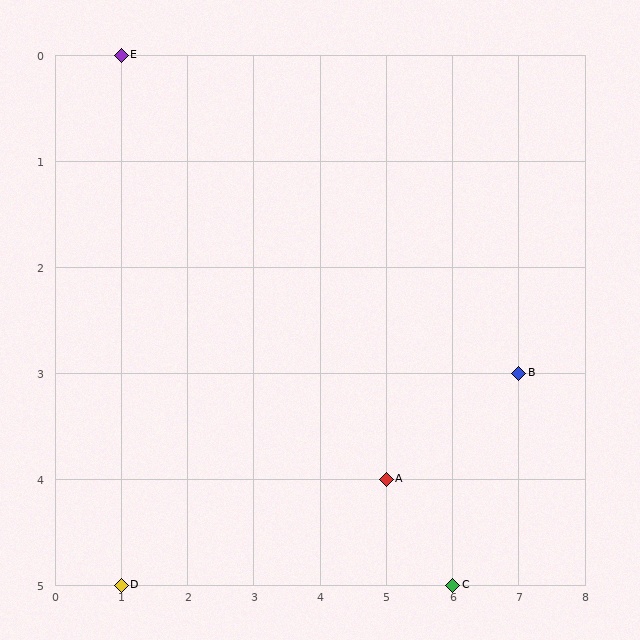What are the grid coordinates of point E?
Point E is at grid coordinates (1, 0).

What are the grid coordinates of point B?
Point B is at grid coordinates (7, 3).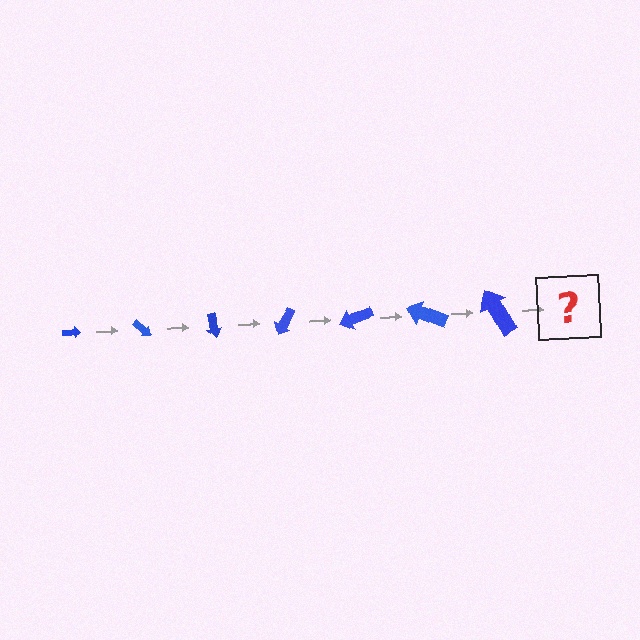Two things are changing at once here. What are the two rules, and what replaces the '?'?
The two rules are that the arrow grows larger each step and it rotates 40 degrees each step. The '?' should be an arrow, larger than the previous one and rotated 280 degrees from the start.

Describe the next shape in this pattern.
It should be an arrow, larger than the previous one and rotated 280 degrees from the start.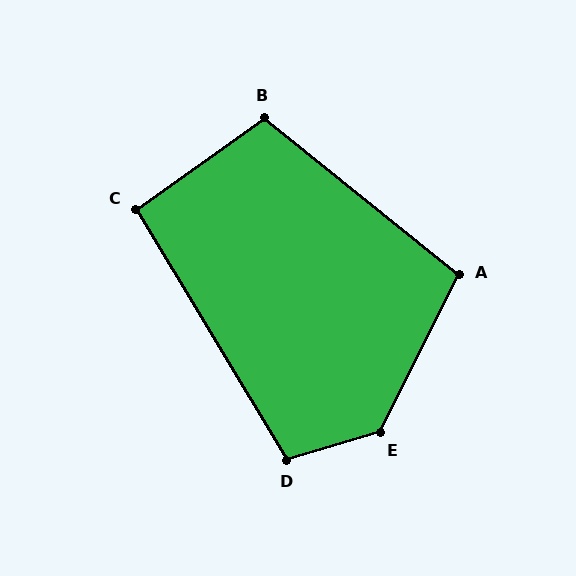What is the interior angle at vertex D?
Approximately 105 degrees (obtuse).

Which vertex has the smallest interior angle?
C, at approximately 94 degrees.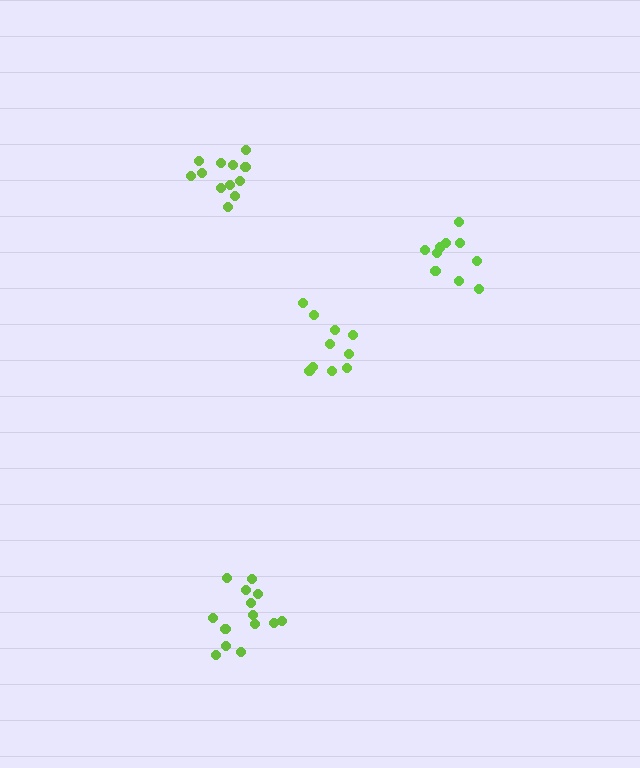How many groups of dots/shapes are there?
There are 4 groups.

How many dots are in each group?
Group 1: 14 dots, Group 2: 10 dots, Group 3: 10 dots, Group 4: 13 dots (47 total).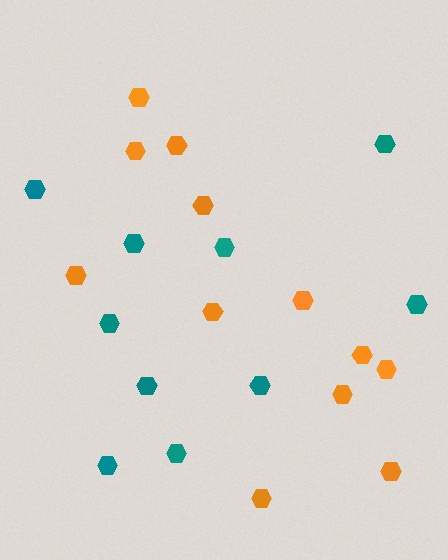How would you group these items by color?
There are 2 groups: one group of teal hexagons (10) and one group of orange hexagons (12).